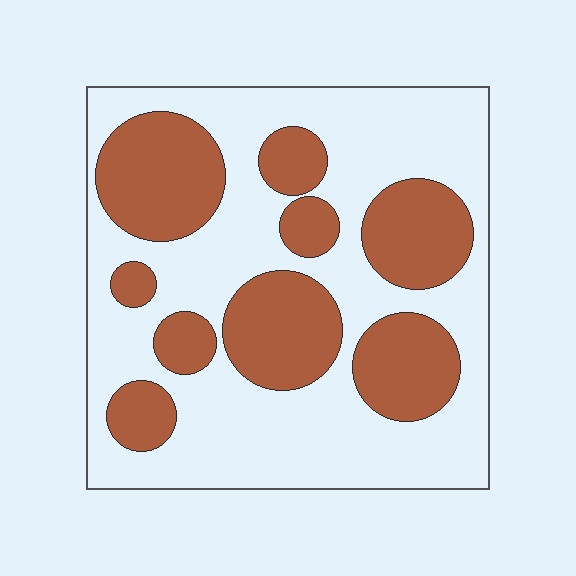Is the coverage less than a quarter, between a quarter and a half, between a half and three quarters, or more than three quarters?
Between a quarter and a half.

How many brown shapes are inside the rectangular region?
9.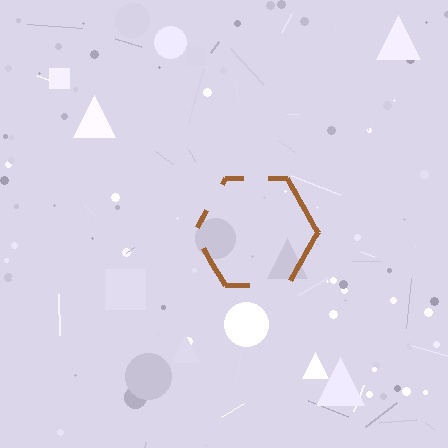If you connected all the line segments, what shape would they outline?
They would outline a hexagon.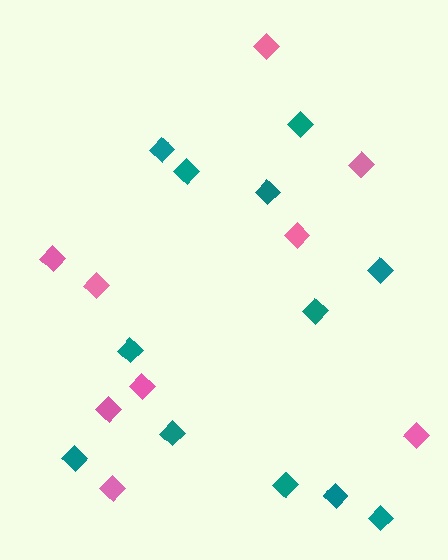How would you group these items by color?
There are 2 groups: one group of pink diamonds (9) and one group of teal diamonds (12).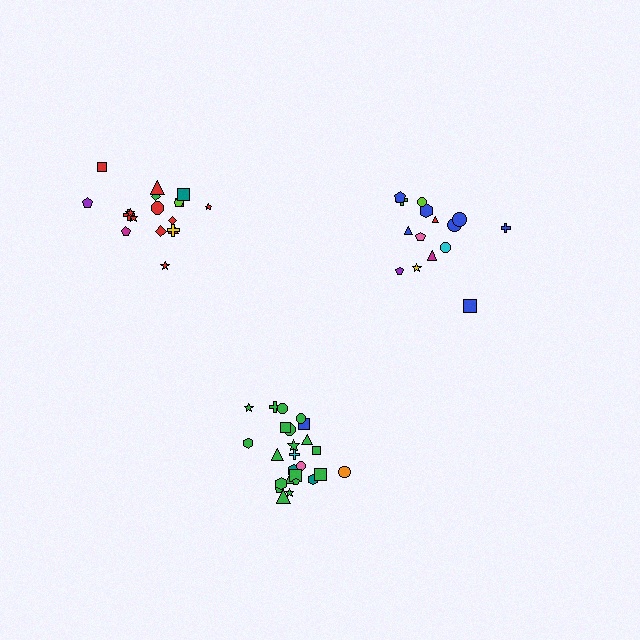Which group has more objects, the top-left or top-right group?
The top-left group.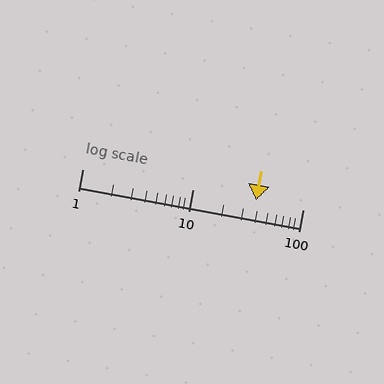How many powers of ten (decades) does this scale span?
The scale spans 2 decades, from 1 to 100.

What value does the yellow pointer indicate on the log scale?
The pointer indicates approximately 38.